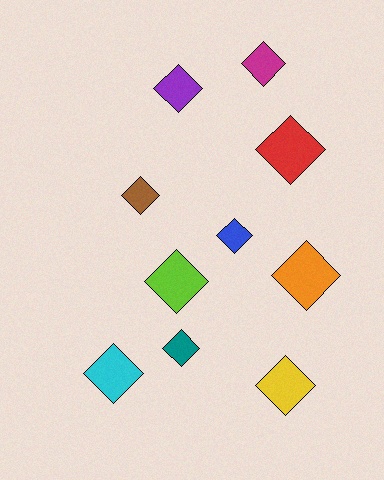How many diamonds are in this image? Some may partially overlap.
There are 10 diamonds.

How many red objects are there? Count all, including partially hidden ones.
There is 1 red object.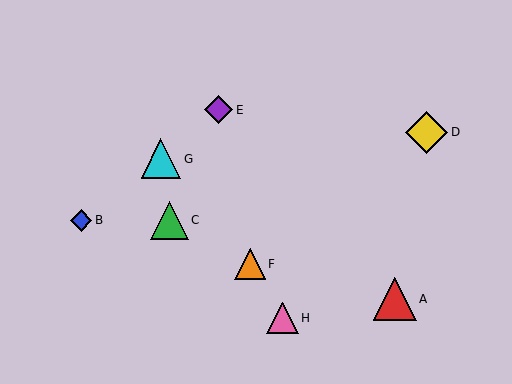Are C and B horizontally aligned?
Yes, both are at y≈220.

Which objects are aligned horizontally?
Objects B, C are aligned horizontally.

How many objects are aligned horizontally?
2 objects (B, C) are aligned horizontally.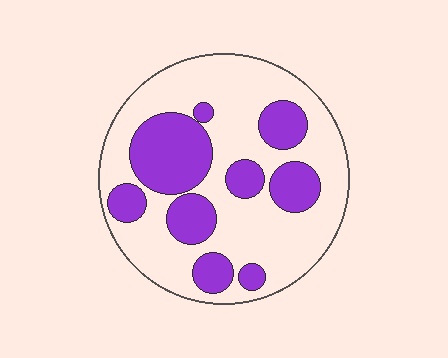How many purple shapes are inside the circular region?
9.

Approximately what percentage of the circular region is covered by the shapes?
Approximately 35%.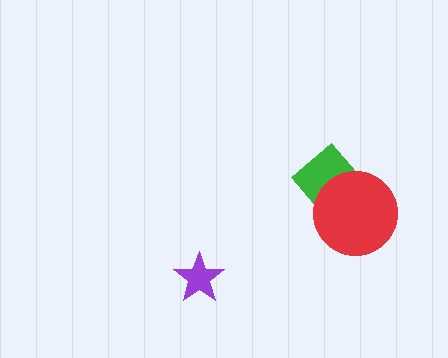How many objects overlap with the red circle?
1 object overlaps with the red circle.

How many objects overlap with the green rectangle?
1 object overlaps with the green rectangle.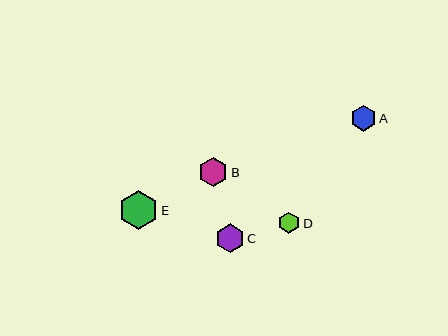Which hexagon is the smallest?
Hexagon D is the smallest with a size of approximately 21 pixels.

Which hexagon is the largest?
Hexagon E is the largest with a size of approximately 40 pixels.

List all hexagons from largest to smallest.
From largest to smallest: E, B, C, A, D.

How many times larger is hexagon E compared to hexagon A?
Hexagon E is approximately 1.5 times the size of hexagon A.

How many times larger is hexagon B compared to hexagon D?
Hexagon B is approximately 1.4 times the size of hexagon D.